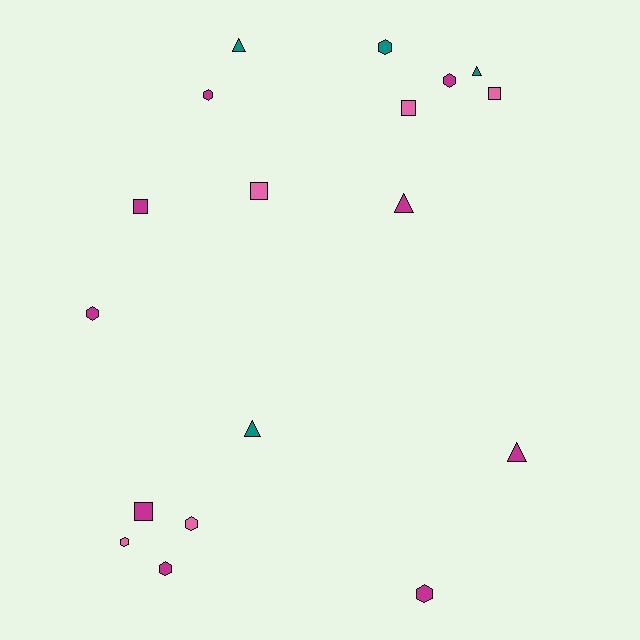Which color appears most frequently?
Magenta, with 9 objects.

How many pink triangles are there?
There are no pink triangles.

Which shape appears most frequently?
Hexagon, with 8 objects.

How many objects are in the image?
There are 18 objects.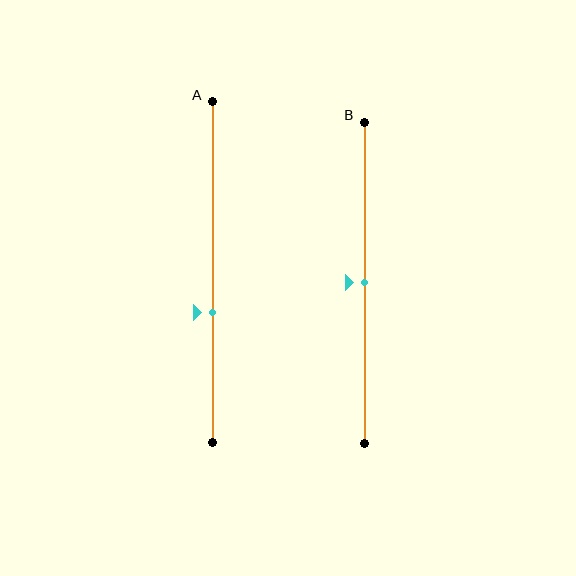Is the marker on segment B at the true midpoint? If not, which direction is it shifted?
Yes, the marker on segment B is at the true midpoint.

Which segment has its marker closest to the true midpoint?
Segment B has its marker closest to the true midpoint.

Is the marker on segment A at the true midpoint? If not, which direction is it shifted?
No, the marker on segment A is shifted downward by about 12% of the segment length.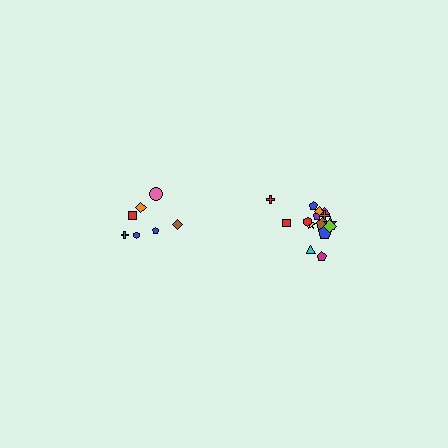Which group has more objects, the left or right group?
The right group.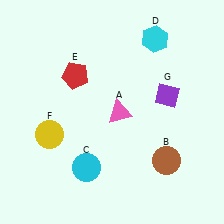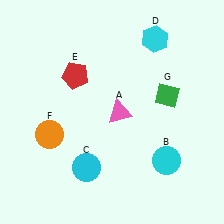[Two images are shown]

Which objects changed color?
B changed from brown to cyan. F changed from yellow to orange. G changed from purple to green.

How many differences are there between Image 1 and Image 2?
There are 3 differences between the two images.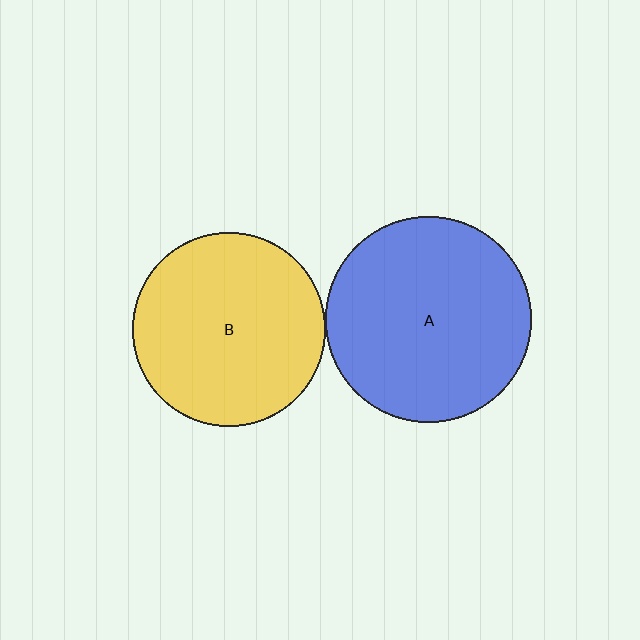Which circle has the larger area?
Circle A (blue).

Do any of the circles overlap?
No, none of the circles overlap.